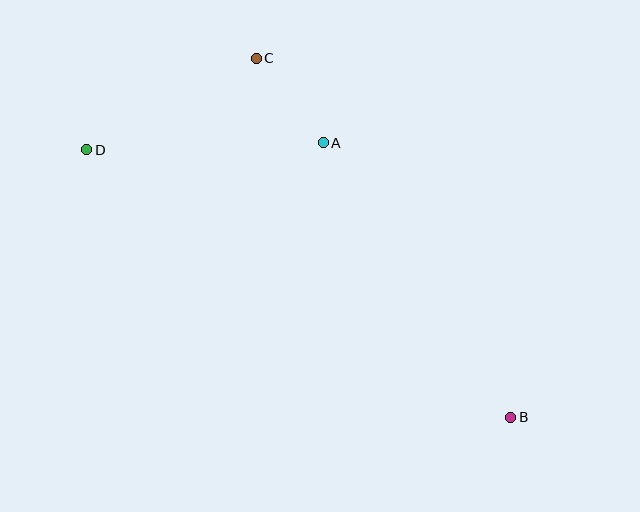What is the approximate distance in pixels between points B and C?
The distance between B and C is approximately 440 pixels.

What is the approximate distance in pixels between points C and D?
The distance between C and D is approximately 193 pixels.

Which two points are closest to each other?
Points A and C are closest to each other.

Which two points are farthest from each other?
Points B and D are farthest from each other.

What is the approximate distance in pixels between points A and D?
The distance between A and D is approximately 237 pixels.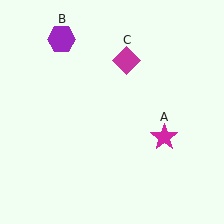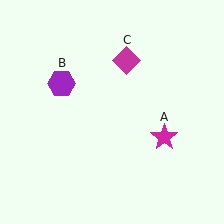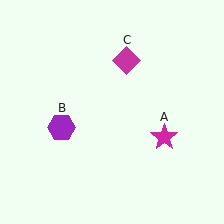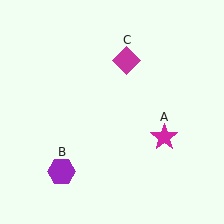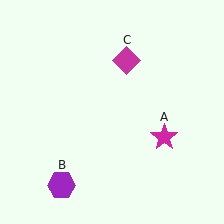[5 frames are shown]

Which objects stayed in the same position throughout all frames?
Magenta star (object A) and magenta diamond (object C) remained stationary.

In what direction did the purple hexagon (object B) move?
The purple hexagon (object B) moved down.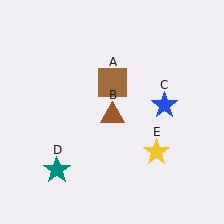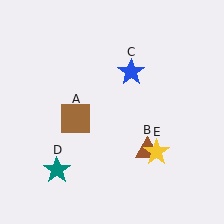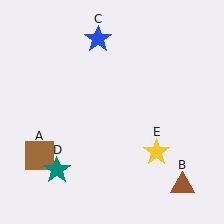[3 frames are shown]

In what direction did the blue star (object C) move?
The blue star (object C) moved up and to the left.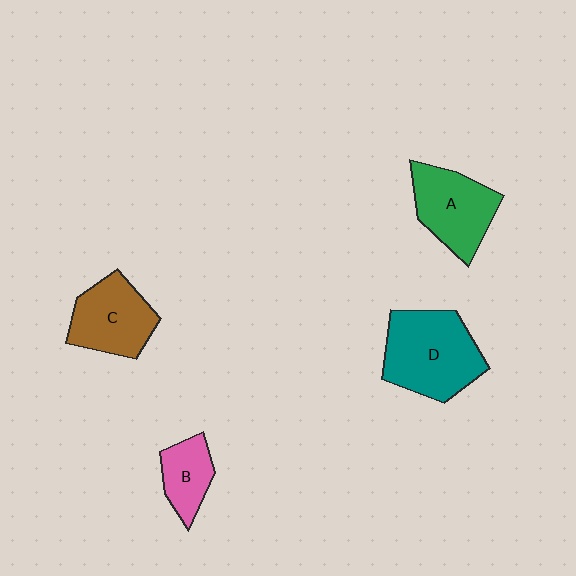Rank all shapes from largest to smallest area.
From largest to smallest: D (teal), A (green), C (brown), B (pink).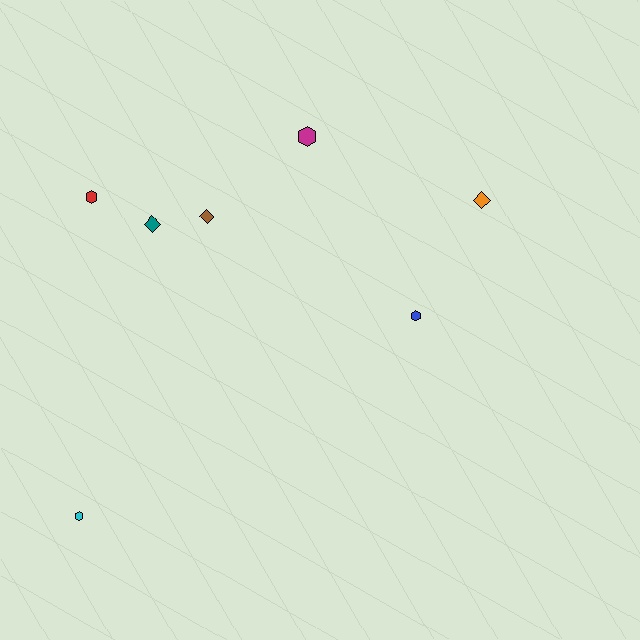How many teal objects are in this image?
There is 1 teal object.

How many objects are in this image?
There are 7 objects.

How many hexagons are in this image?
There are 4 hexagons.